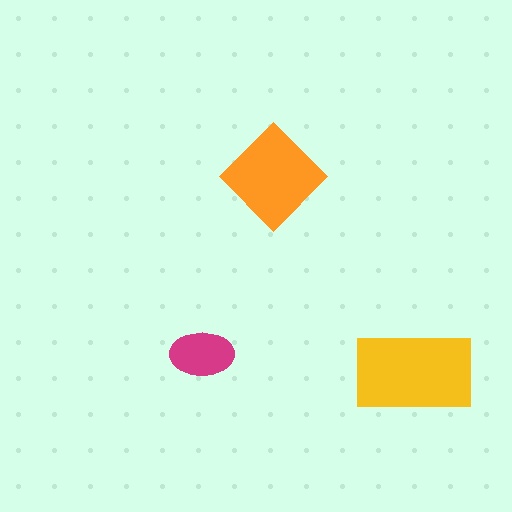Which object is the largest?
The yellow rectangle.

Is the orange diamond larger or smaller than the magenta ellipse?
Larger.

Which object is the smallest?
The magenta ellipse.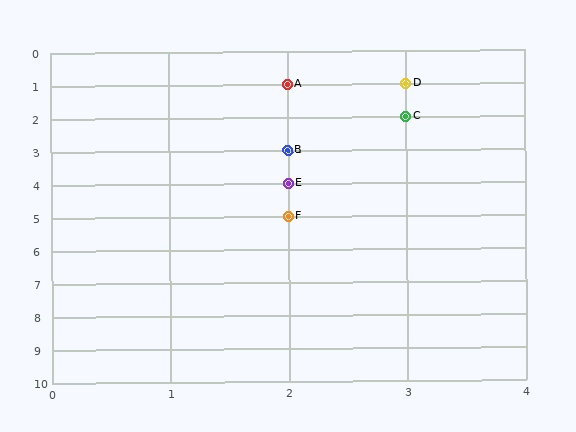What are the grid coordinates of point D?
Point D is at grid coordinates (3, 1).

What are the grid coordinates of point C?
Point C is at grid coordinates (3, 2).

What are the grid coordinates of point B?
Point B is at grid coordinates (2, 3).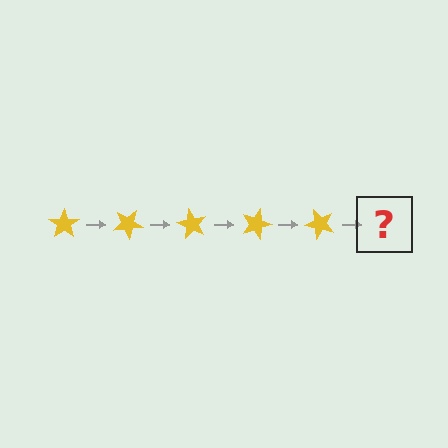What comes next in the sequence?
The next element should be a yellow star rotated 150 degrees.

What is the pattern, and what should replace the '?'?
The pattern is that the star rotates 30 degrees each step. The '?' should be a yellow star rotated 150 degrees.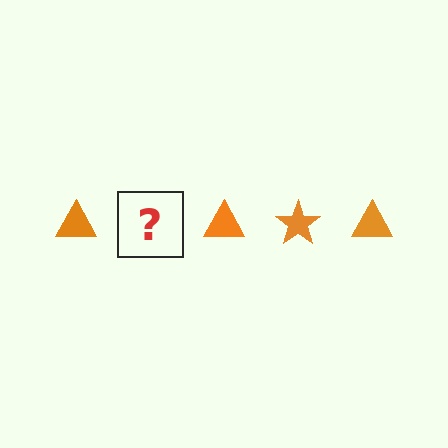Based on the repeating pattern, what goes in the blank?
The blank should be an orange star.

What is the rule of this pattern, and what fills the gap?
The rule is that the pattern cycles through triangle, star shapes in orange. The gap should be filled with an orange star.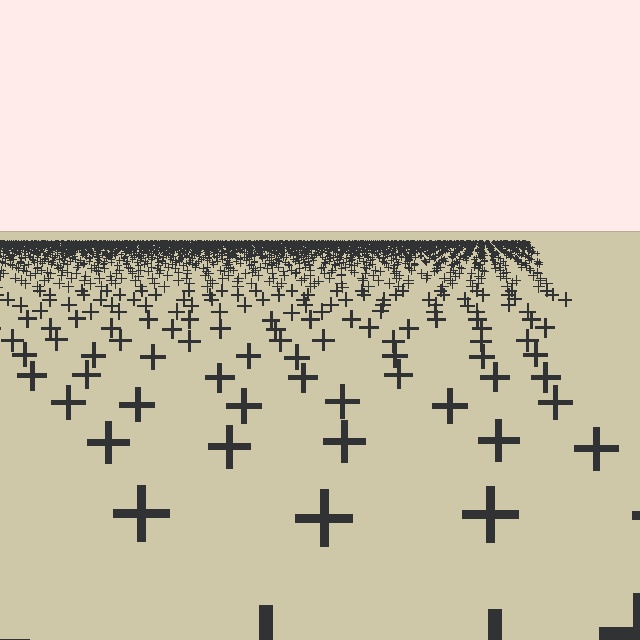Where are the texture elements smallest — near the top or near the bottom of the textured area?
Near the top.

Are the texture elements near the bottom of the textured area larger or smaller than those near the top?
Larger. Near the bottom, elements are closer to the viewer and appear at a bigger on-screen size.